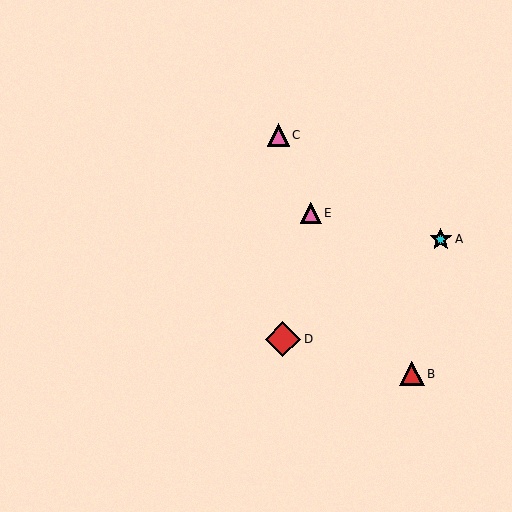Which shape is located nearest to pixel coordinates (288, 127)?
The pink triangle (labeled C) at (278, 135) is nearest to that location.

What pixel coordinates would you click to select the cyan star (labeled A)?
Click at (441, 239) to select the cyan star A.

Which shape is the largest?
The red diamond (labeled D) is the largest.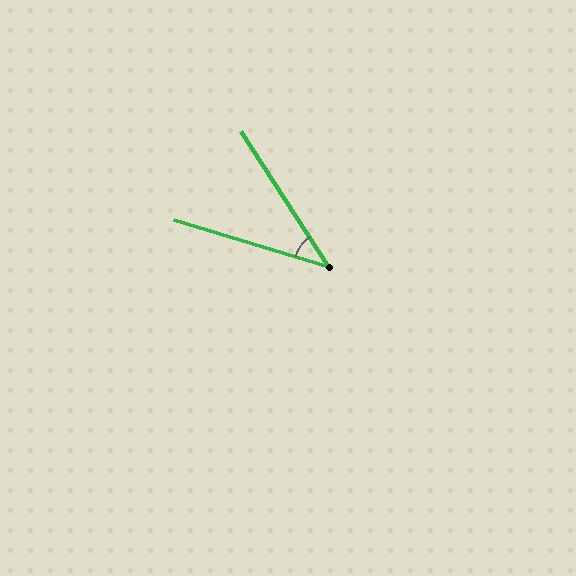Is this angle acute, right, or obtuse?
It is acute.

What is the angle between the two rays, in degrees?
Approximately 40 degrees.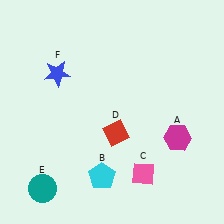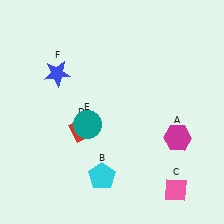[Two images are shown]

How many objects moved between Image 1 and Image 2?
3 objects moved between the two images.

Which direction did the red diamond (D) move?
The red diamond (D) moved left.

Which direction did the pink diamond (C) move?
The pink diamond (C) moved right.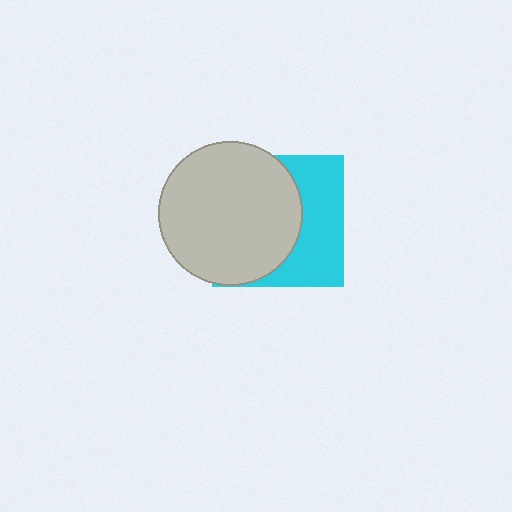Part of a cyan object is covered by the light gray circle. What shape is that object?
It is a square.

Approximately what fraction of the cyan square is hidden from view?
Roughly 59% of the cyan square is hidden behind the light gray circle.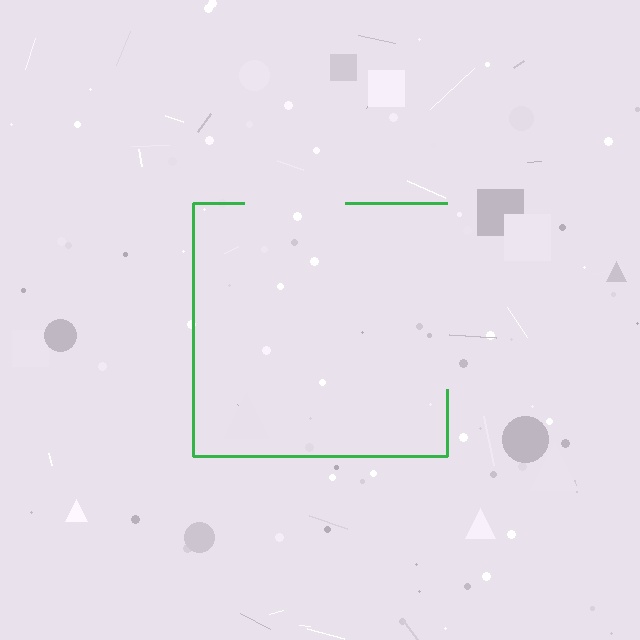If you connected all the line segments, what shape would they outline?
They would outline a square.